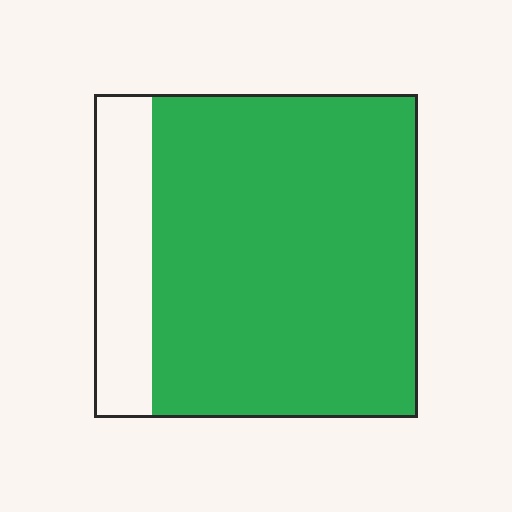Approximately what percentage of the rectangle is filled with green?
Approximately 80%.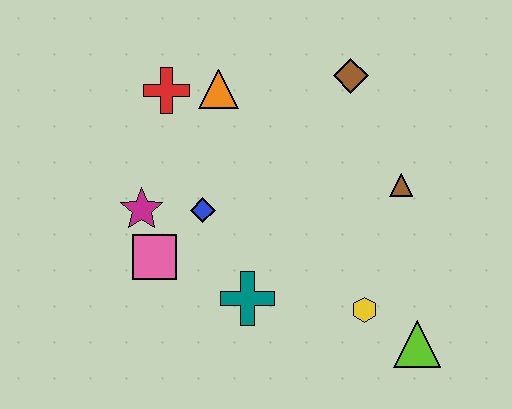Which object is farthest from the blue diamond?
The lime triangle is farthest from the blue diamond.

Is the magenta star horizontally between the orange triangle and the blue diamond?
No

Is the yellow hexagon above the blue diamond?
No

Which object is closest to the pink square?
The magenta star is closest to the pink square.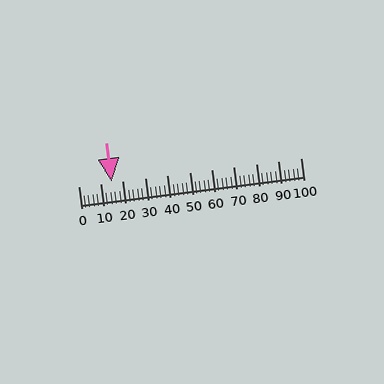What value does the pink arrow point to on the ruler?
The pink arrow points to approximately 15.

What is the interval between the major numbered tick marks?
The major tick marks are spaced 10 units apart.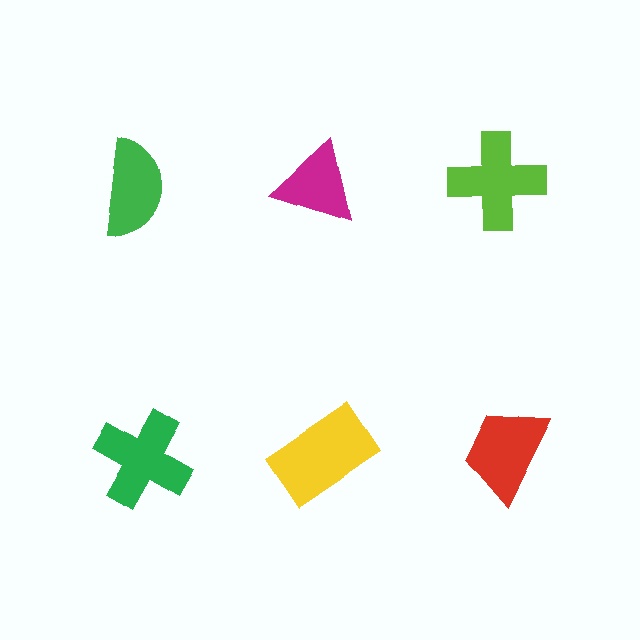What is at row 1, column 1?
A green semicircle.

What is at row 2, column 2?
A yellow rectangle.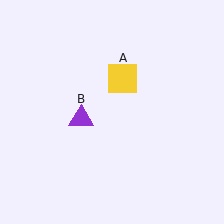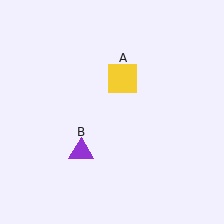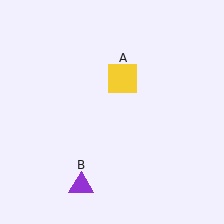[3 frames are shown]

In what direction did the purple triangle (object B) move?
The purple triangle (object B) moved down.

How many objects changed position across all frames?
1 object changed position: purple triangle (object B).